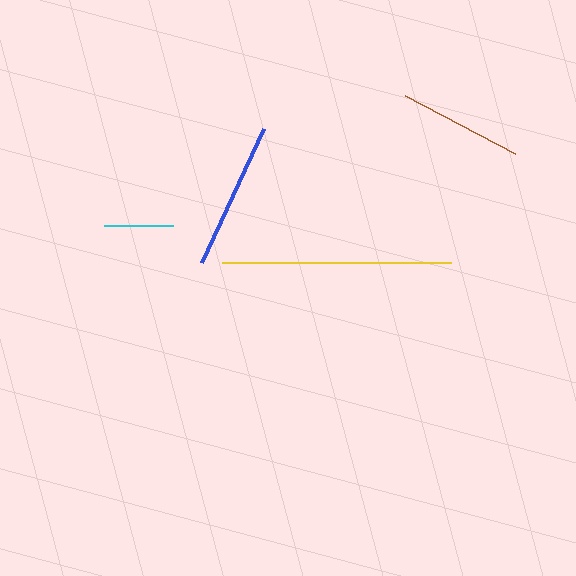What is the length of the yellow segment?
The yellow segment is approximately 229 pixels long.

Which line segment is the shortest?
The cyan line is the shortest at approximately 69 pixels.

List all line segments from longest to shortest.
From longest to shortest: yellow, blue, brown, cyan.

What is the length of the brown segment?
The brown segment is approximately 125 pixels long.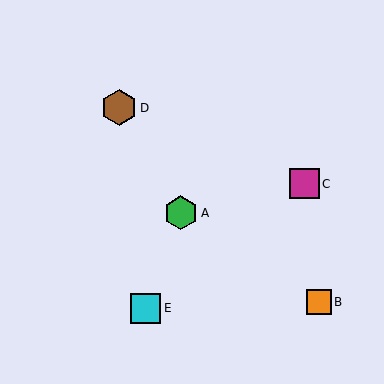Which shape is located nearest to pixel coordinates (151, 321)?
The cyan square (labeled E) at (146, 308) is nearest to that location.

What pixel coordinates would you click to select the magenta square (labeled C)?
Click at (304, 184) to select the magenta square C.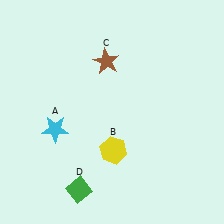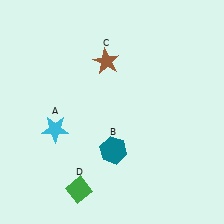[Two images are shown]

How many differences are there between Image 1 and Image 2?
There is 1 difference between the two images.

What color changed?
The hexagon (B) changed from yellow in Image 1 to teal in Image 2.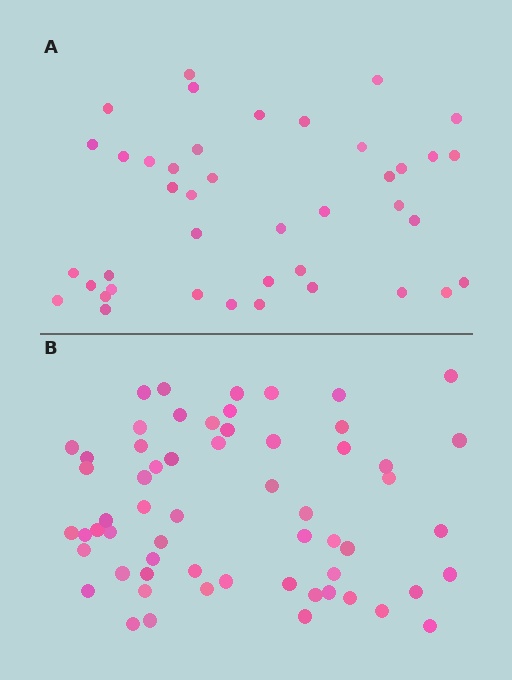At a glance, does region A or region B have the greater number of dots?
Region B (the bottom region) has more dots.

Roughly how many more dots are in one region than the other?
Region B has approximately 20 more dots than region A.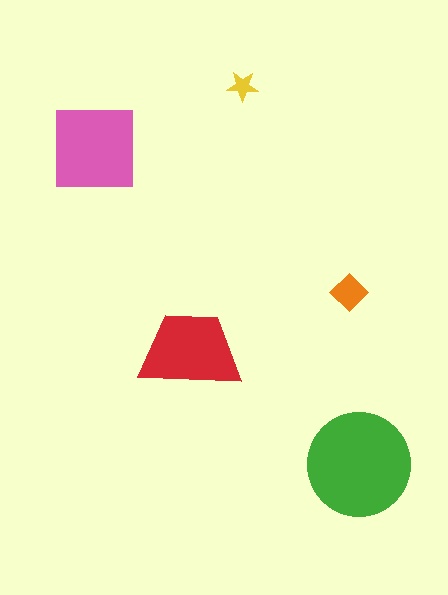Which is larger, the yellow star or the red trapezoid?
The red trapezoid.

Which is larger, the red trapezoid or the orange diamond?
The red trapezoid.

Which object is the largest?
The green circle.